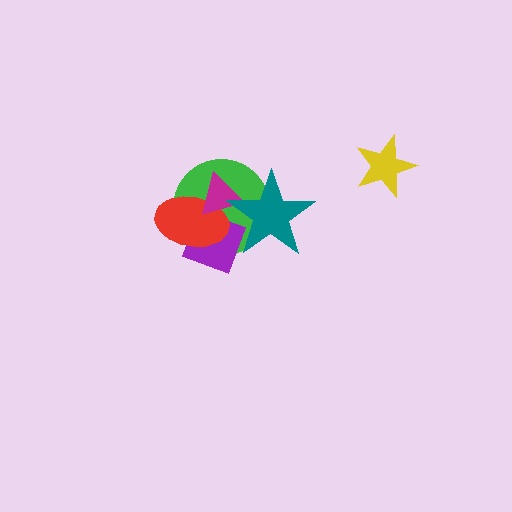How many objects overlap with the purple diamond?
4 objects overlap with the purple diamond.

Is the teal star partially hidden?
No, no other shape covers it.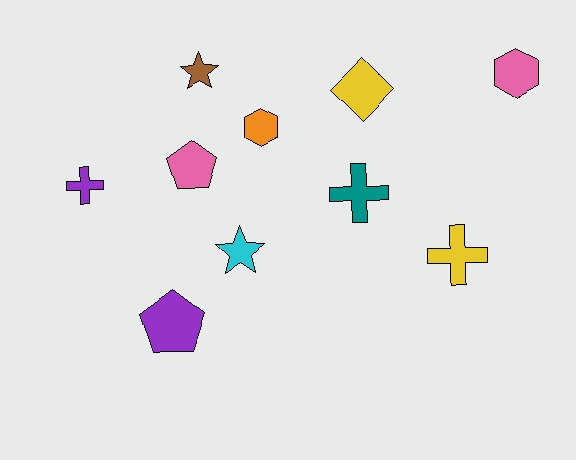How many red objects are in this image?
There are no red objects.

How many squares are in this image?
There are no squares.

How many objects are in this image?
There are 10 objects.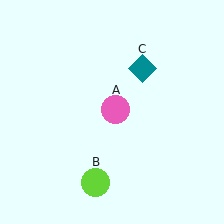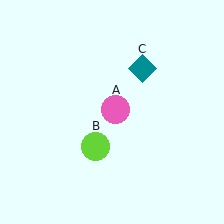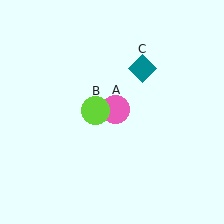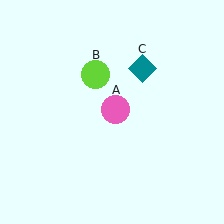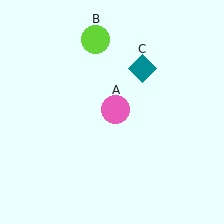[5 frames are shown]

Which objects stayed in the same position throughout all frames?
Pink circle (object A) and teal diamond (object C) remained stationary.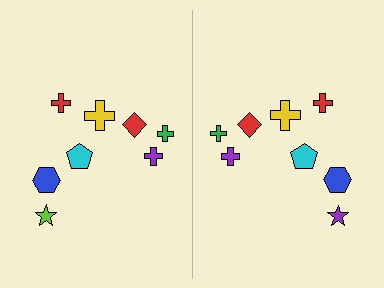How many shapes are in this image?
There are 16 shapes in this image.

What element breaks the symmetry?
The purple star on the right side breaks the symmetry — its mirror counterpart is lime.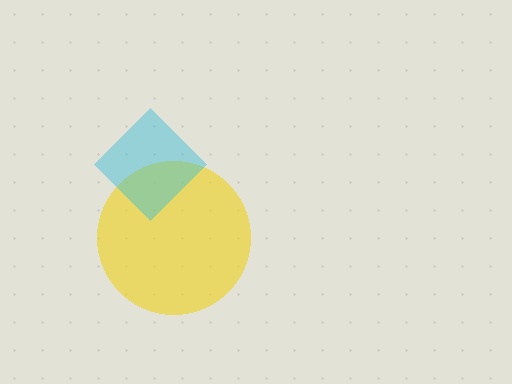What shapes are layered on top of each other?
The layered shapes are: a yellow circle, a cyan diamond.